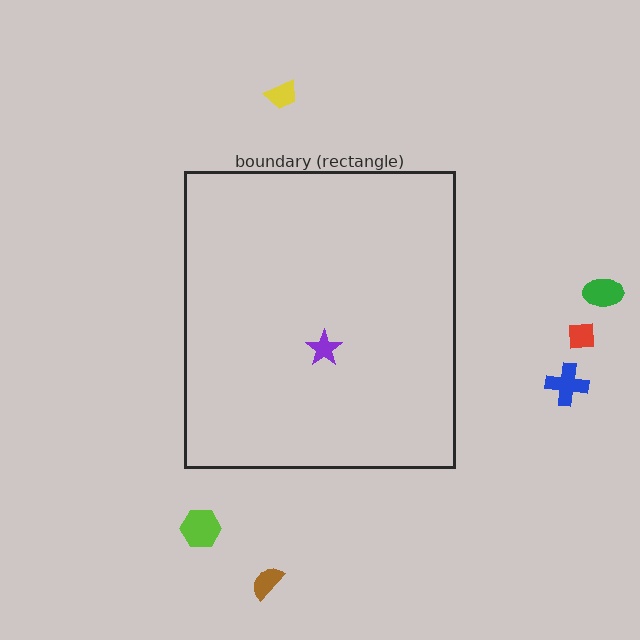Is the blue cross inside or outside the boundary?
Outside.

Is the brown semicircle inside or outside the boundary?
Outside.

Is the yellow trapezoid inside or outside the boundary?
Outside.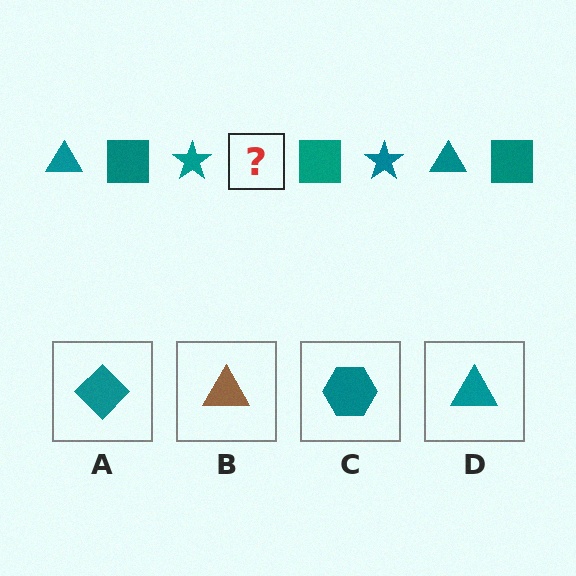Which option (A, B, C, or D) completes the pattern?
D.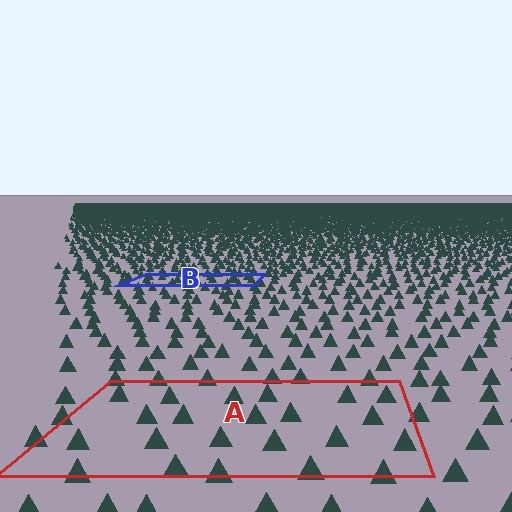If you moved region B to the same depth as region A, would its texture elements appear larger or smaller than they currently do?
They would appear larger. At a closer depth, the same texture elements are projected at a bigger on-screen size.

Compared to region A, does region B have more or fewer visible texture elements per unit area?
Region B has more texture elements per unit area — they are packed more densely because it is farther away.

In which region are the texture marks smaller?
The texture marks are smaller in region B, because it is farther away.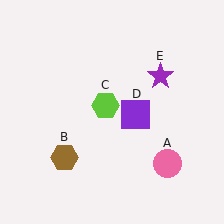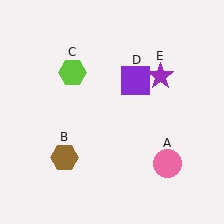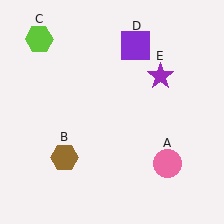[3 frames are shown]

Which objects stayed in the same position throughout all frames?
Pink circle (object A) and brown hexagon (object B) and purple star (object E) remained stationary.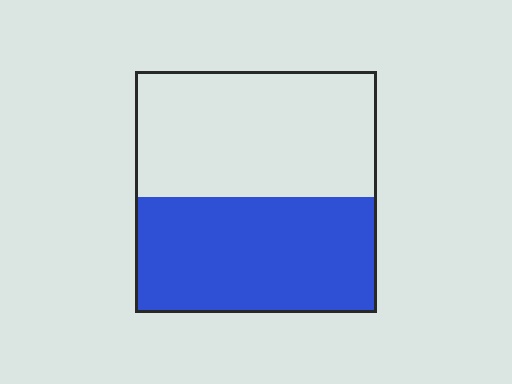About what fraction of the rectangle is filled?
About one half (1/2).